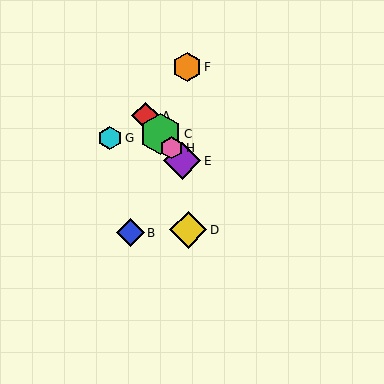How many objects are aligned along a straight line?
4 objects (A, C, E, H) are aligned along a straight line.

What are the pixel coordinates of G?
Object G is at (110, 138).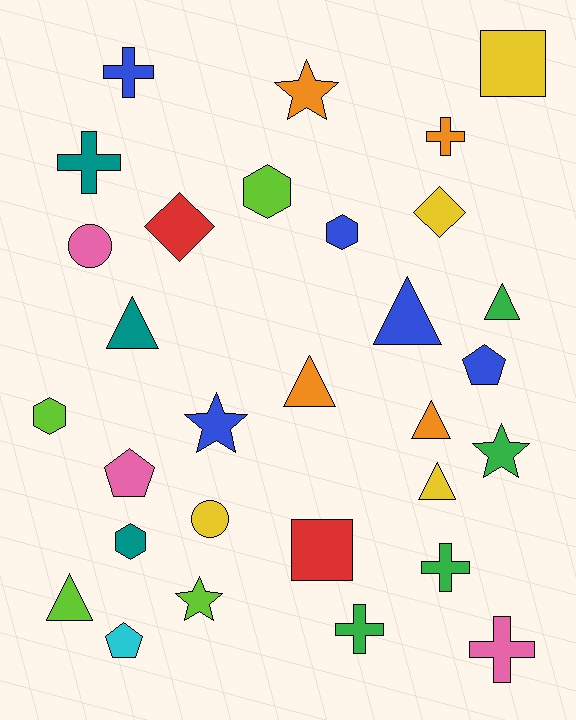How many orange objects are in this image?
There are 4 orange objects.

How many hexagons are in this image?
There are 4 hexagons.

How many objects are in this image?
There are 30 objects.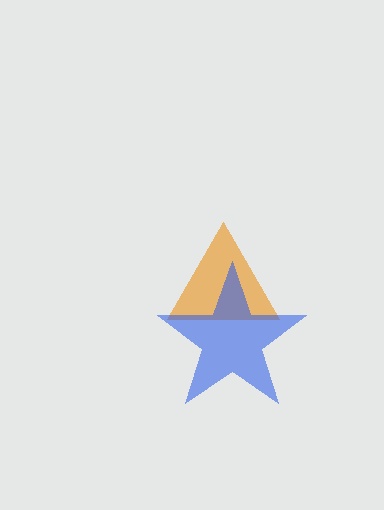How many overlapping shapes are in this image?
There are 2 overlapping shapes in the image.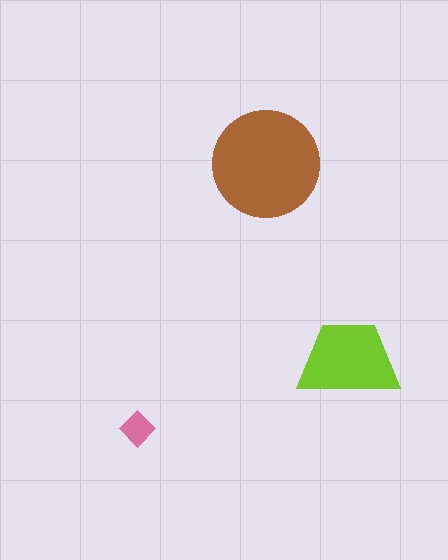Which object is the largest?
The brown circle.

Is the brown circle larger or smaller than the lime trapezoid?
Larger.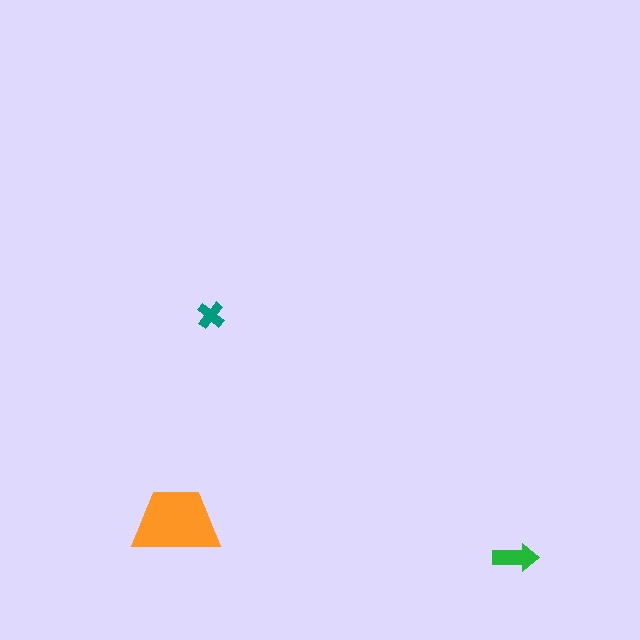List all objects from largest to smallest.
The orange trapezoid, the green arrow, the teal cross.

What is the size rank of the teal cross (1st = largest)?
3rd.